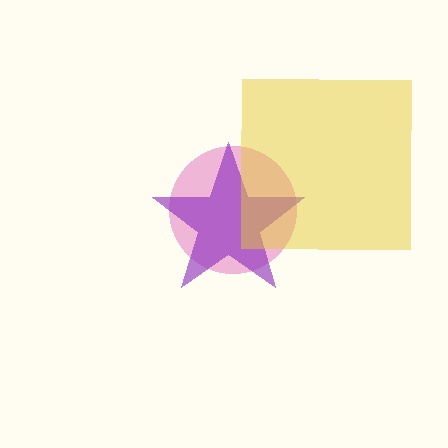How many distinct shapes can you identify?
There are 3 distinct shapes: a pink circle, a purple star, a yellow square.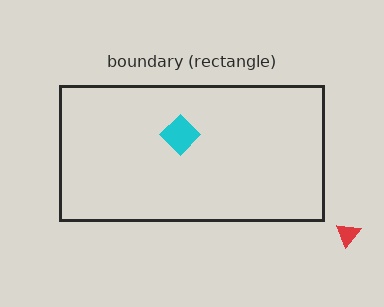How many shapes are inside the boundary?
1 inside, 1 outside.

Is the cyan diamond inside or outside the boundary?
Inside.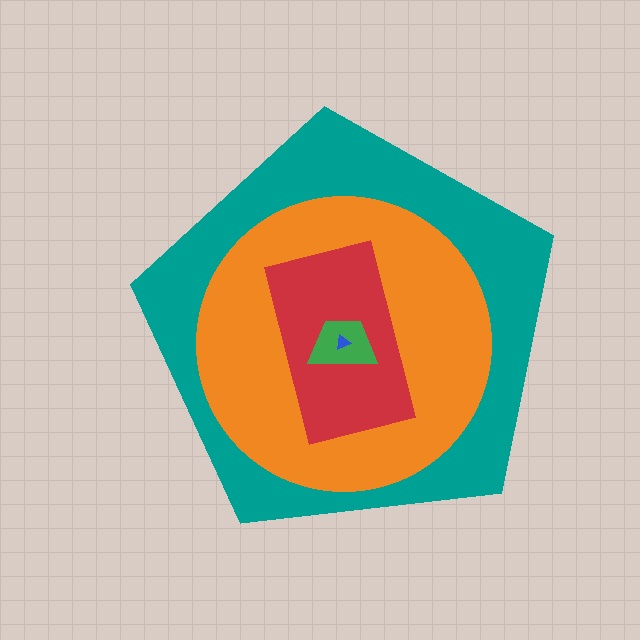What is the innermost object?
The blue triangle.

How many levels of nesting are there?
5.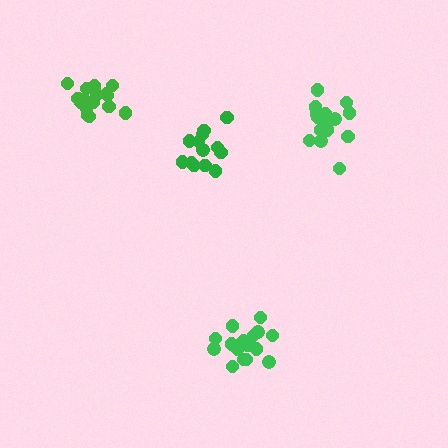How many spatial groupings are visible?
There are 4 spatial groupings.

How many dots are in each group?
Group 1: 13 dots, Group 2: 17 dots, Group 3: 18 dots, Group 4: 16 dots (64 total).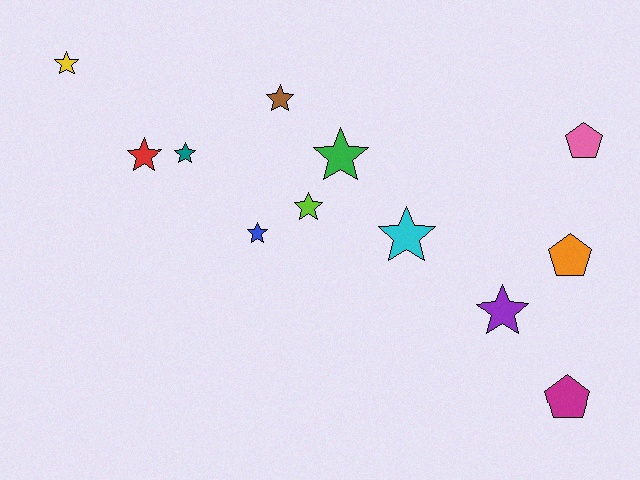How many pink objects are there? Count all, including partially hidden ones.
There is 1 pink object.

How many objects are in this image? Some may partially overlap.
There are 12 objects.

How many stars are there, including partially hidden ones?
There are 9 stars.